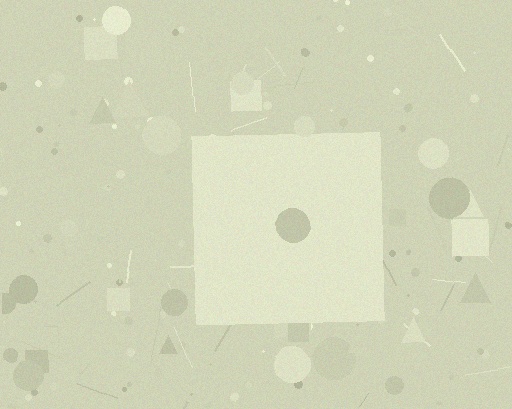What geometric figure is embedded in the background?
A square is embedded in the background.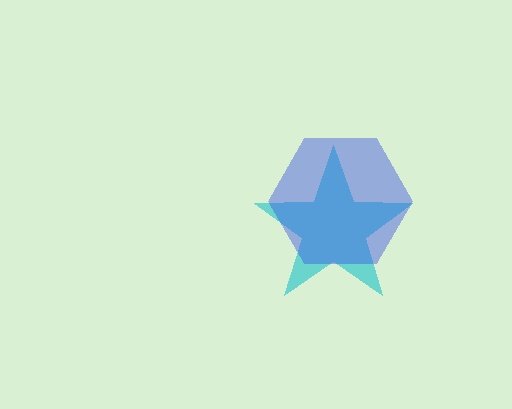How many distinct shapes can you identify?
There are 2 distinct shapes: a cyan star, a blue hexagon.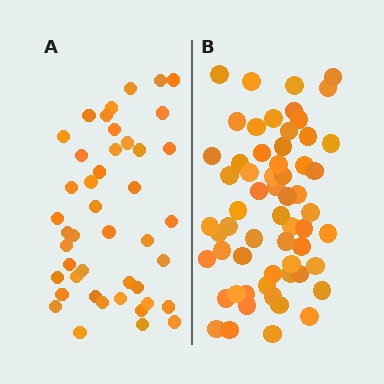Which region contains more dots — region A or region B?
Region B (the right region) has more dots.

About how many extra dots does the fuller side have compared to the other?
Region B has approximately 15 more dots than region A.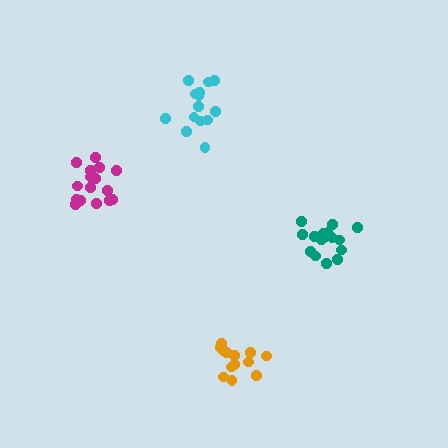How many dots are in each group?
Group 1: 16 dots, Group 2: 16 dots, Group 3: 13 dots, Group 4: 14 dots (59 total).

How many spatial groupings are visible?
There are 4 spatial groupings.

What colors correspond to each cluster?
The clusters are colored: teal, magenta, orange, cyan.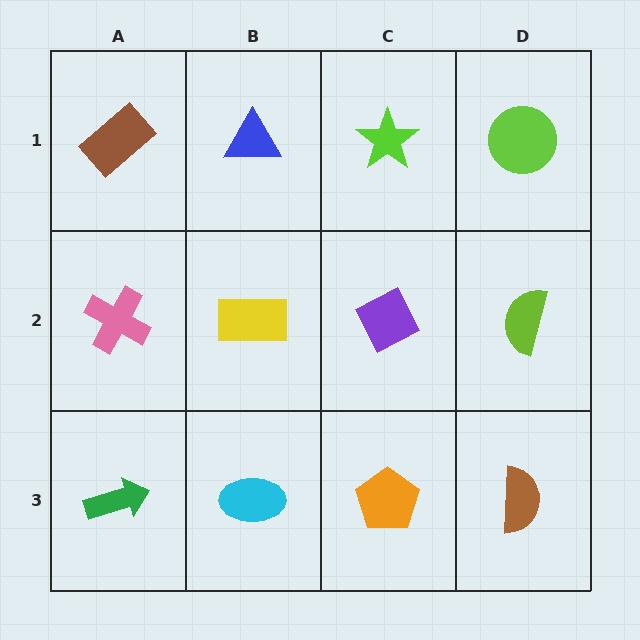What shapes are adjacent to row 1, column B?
A yellow rectangle (row 2, column B), a brown rectangle (row 1, column A), a lime star (row 1, column C).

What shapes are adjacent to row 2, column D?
A lime circle (row 1, column D), a brown semicircle (row 3, column D), a purple diamond (row 2, column C).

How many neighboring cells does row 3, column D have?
2.